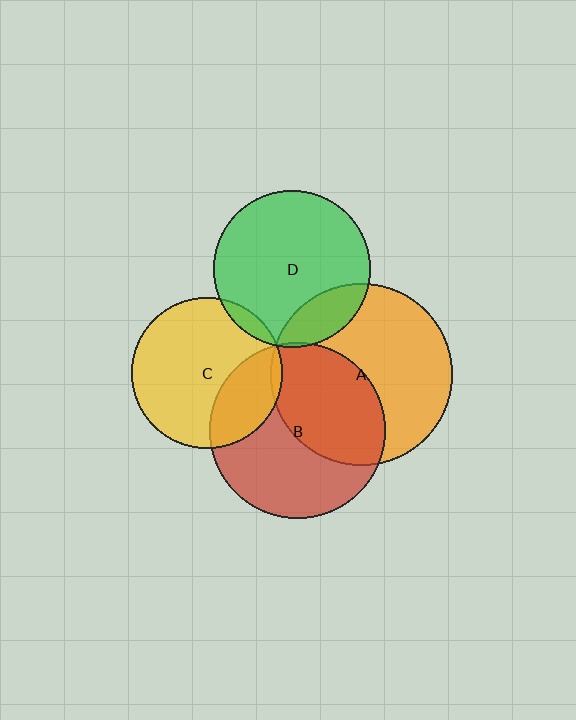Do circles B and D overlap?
Yes.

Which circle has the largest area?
Circle A (orange).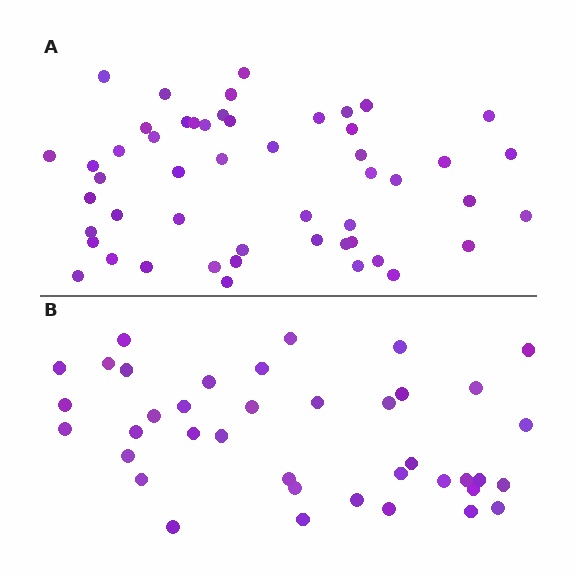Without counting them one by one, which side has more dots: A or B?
Region A (the top region) has more dots.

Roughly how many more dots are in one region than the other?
Region A has roughly 12 or so more dots than region B.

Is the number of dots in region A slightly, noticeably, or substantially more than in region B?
Region A has noticeably more, but not dramatically so. The ratio is roughly 1.3 to 1.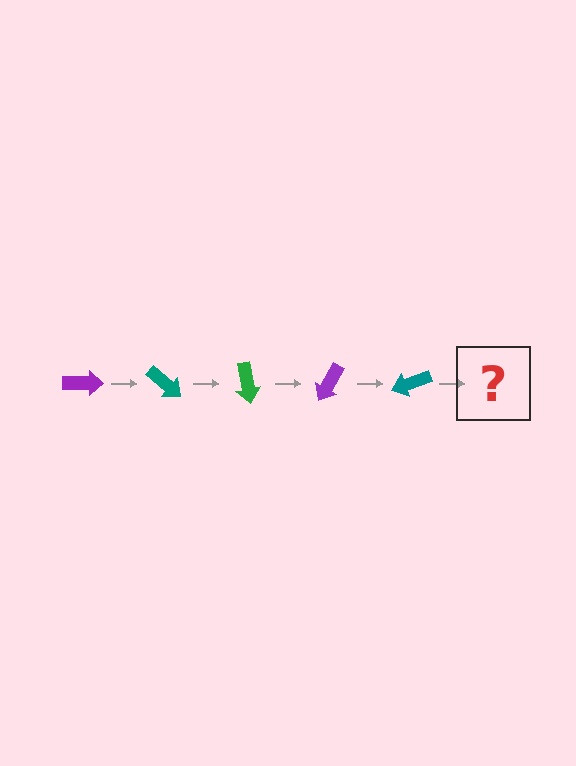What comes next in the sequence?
The next element should be a green arrow, rotated 200 degrees from the start.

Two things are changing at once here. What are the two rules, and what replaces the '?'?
The two rules are that it rotates 40 degrees each step and the color cycles through purple, teal, and green. The '?' should be a green arrow, rotated 200 degrees from the start.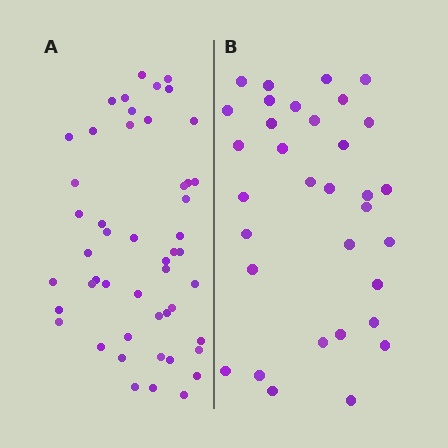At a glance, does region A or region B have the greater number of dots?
Region A (the left region) has more dots.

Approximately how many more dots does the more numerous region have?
Region A has approximately 15 more dots than region B.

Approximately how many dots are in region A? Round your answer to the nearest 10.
About 50 dots. (The exact count is 49, which rounds to 50.)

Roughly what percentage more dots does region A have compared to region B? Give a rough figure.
About 50% more.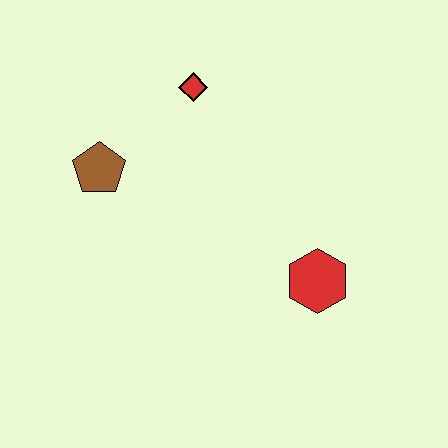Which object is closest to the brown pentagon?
The red diamond is closest to the brown pentagon.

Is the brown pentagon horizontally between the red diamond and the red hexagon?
No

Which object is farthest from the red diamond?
The red hexagon is farthest from the red diamond.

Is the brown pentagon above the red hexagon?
Yes